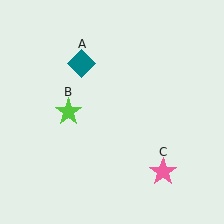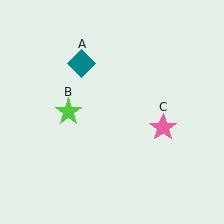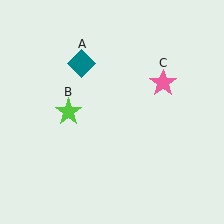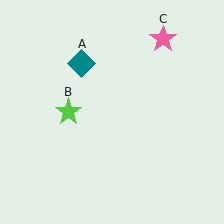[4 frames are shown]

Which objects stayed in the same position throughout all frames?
Teal diamond (object A) and lime star (object B) remained stationary.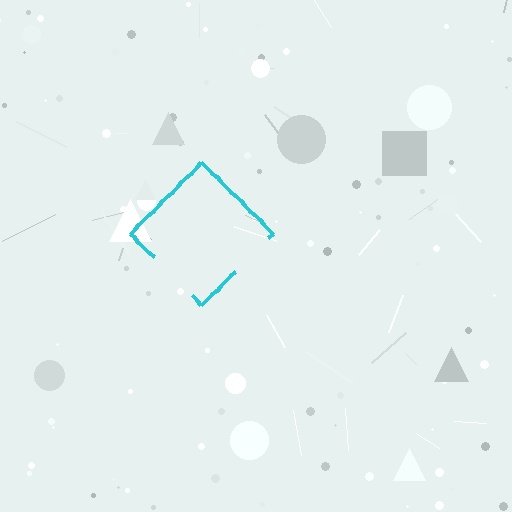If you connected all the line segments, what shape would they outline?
They would outline a diamond.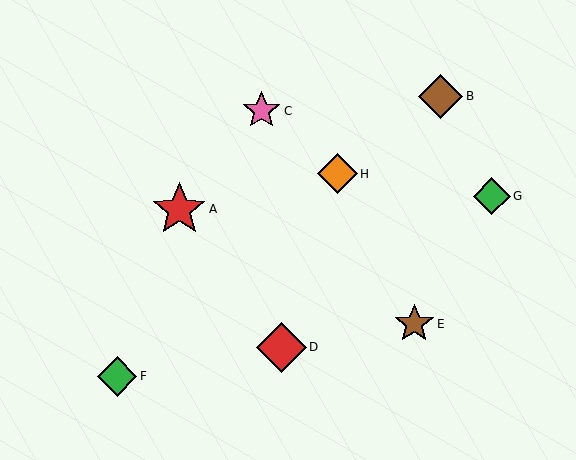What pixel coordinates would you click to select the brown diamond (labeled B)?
Click at (441, 96) to select the brown diamond B.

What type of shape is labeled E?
Shape E is a brown star.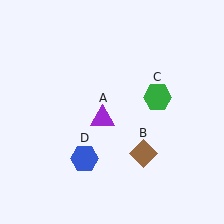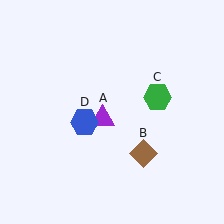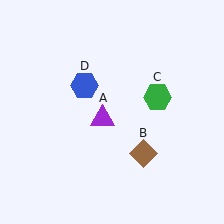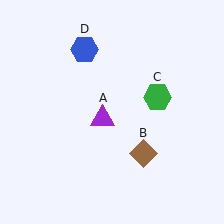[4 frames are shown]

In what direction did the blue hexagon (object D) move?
The blue hexagon (object D) moved up.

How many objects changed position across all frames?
1 object changed position: blue hexagon (object D).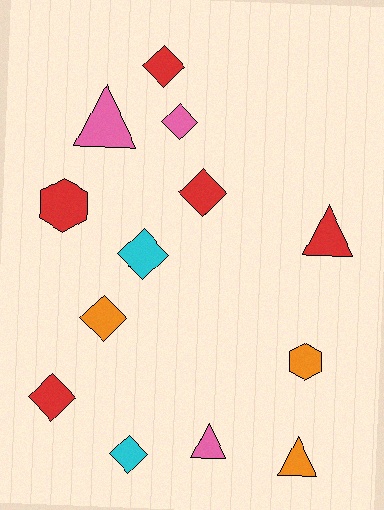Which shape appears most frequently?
Diamond, with 7 objects.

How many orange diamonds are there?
There is 1 orange diamond.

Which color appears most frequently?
Red, with 5 objects.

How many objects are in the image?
There are 13 objects.